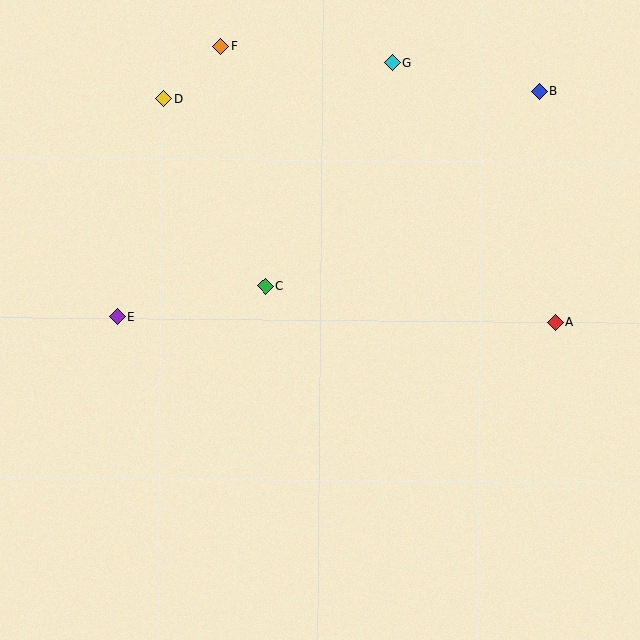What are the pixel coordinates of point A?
Point A is at (555, 322).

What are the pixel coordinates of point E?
Point E is at (117, 317).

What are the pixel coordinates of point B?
Point B is at (539, 91).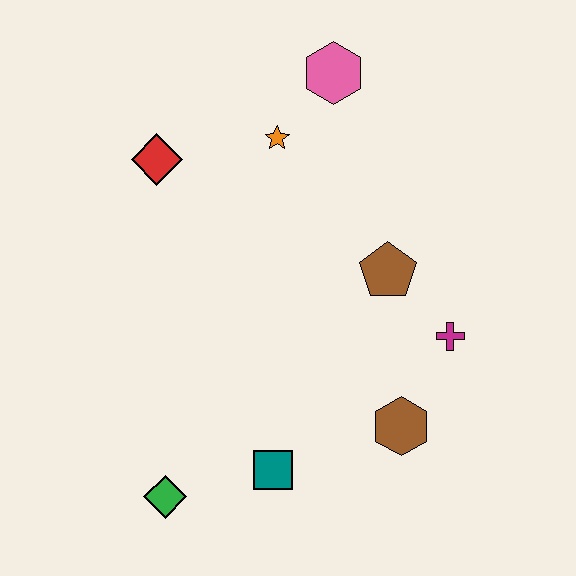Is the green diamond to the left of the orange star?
Yes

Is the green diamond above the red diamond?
No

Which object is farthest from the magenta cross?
The red diamond is farthest from the magenta cross.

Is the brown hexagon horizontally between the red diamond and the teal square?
No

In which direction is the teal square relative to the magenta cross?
The teal square is to the left of the magenta cross.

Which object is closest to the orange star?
The pink hexagon is closest to the orange star.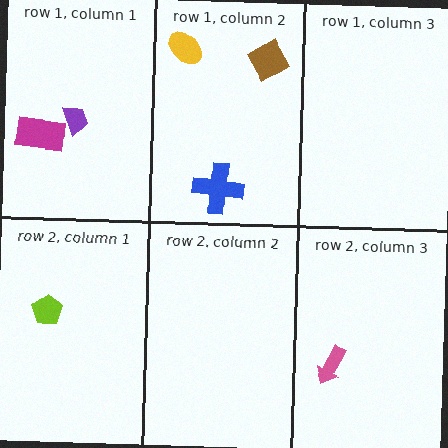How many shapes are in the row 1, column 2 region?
3.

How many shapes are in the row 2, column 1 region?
1.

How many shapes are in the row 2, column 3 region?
1.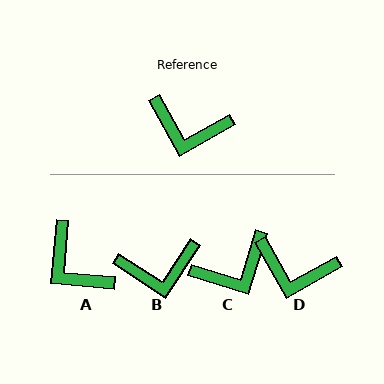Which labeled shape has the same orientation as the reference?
D.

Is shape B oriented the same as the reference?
No, it is off by about 27 degrees.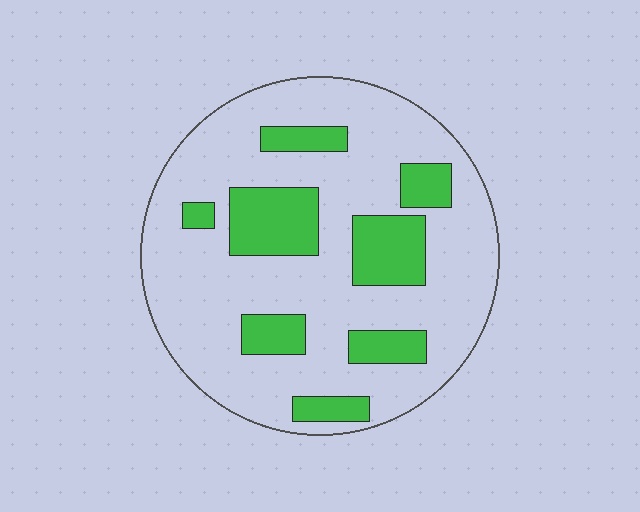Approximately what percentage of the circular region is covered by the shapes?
Approximately 25%.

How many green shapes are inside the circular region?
8.